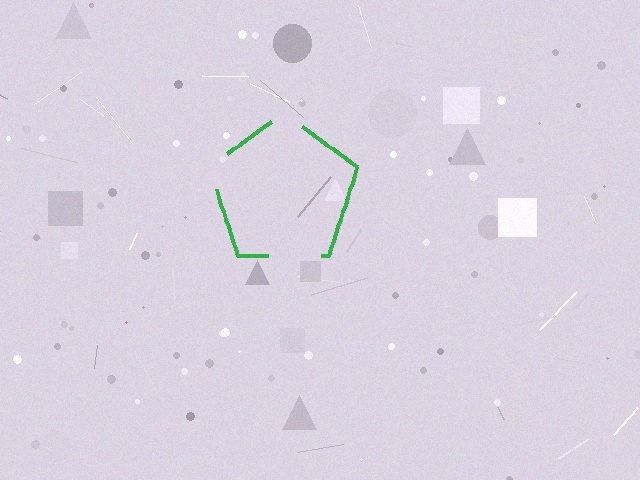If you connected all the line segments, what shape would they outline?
They would outline a pentagon.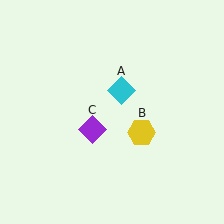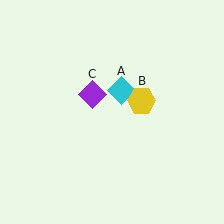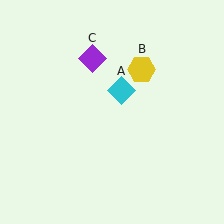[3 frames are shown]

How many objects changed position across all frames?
2 objects changed position: yellow hexagon (object B), purple diamond (object C).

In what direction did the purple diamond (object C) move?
The purple diamond (object C) moved up.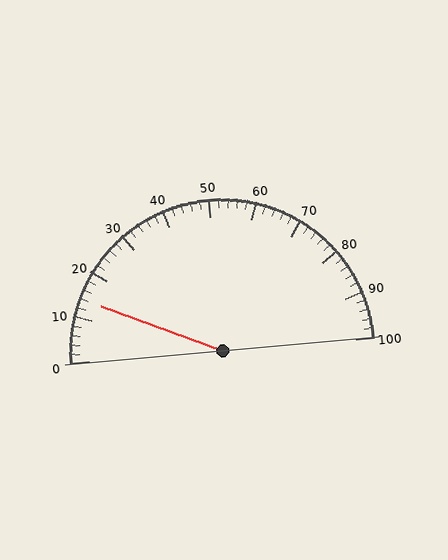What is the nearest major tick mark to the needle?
The nearest major tick mark is 10.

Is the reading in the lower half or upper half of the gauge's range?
The reading is in the lower half of the range (0 to 100).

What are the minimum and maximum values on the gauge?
The gauge ranges from 0 to 100.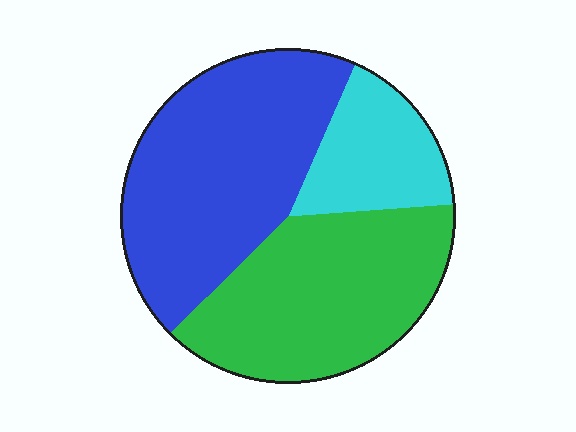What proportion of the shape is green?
Green takes up about three eighths (3/8) of the shape.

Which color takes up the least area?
Cyan, at roughly 15%.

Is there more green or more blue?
Blue.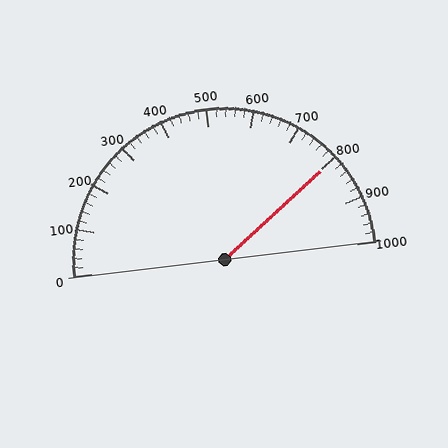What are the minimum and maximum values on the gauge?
The gauge ranges from 0 to 1000.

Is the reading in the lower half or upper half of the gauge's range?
The reading is in the upper half of the range (0 to 1000).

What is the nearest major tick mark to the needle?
The nearest major tick mark is 800.